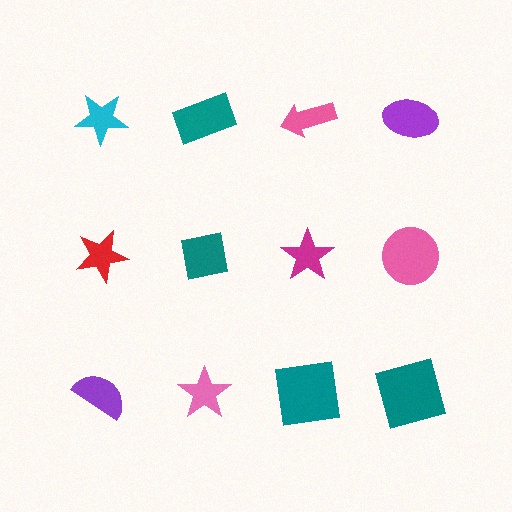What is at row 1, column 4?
A purple ellipse.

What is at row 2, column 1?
A red star.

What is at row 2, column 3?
A magenta star.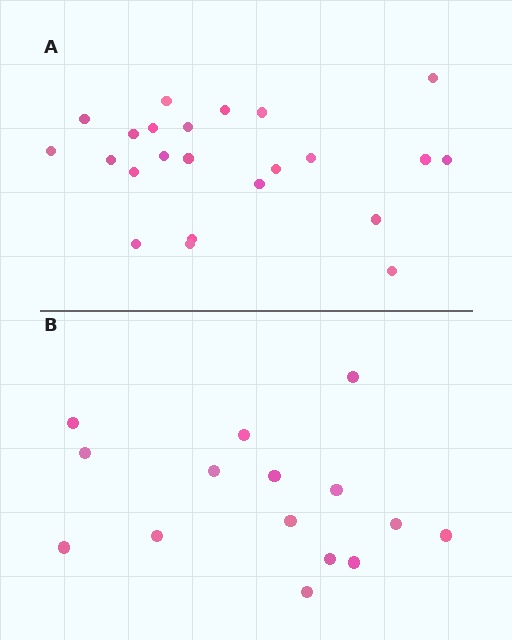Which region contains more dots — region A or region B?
Region A (the top region) has more dots.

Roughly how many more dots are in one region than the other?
Region A has roughly 8 or so more dots than region B.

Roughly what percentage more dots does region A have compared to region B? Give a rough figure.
About 55% more.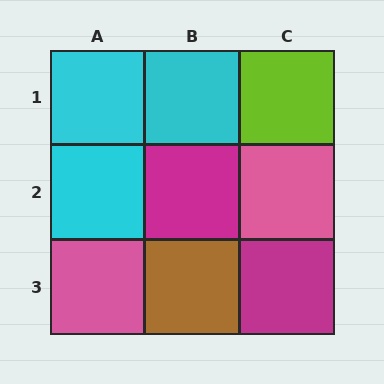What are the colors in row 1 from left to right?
Cyan, cyan, lime.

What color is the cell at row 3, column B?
Brown.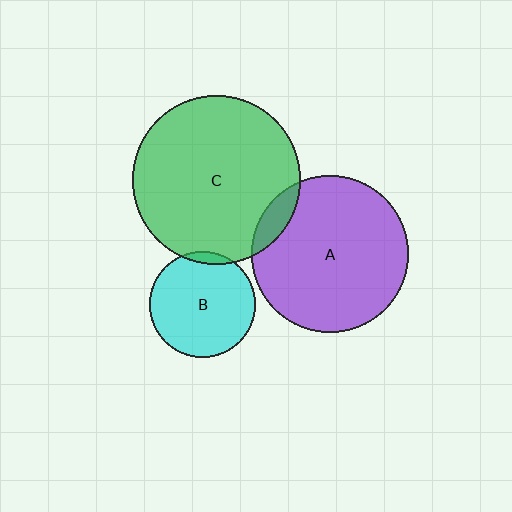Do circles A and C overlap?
Yes.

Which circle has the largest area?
Circle C (green).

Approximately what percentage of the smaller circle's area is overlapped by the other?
Approximately 10%.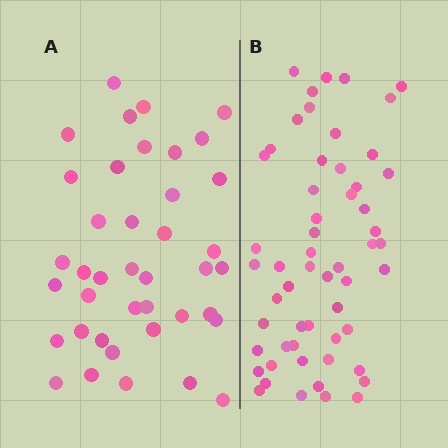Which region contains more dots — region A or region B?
Region B (the right region) has more dots.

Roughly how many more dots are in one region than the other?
Region B has approximately 15 more dots than region A.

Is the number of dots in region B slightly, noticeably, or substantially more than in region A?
Region B has noticeably more, but not dramatically so. The ratio is roughly 1.4 to 1.